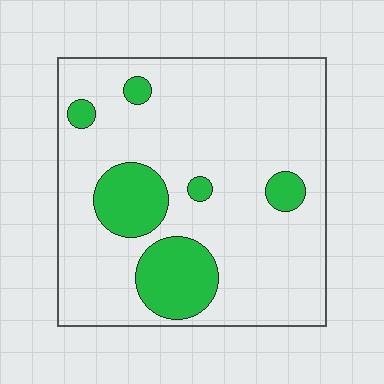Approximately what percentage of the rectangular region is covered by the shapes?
Approximately 20%.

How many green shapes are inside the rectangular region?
6.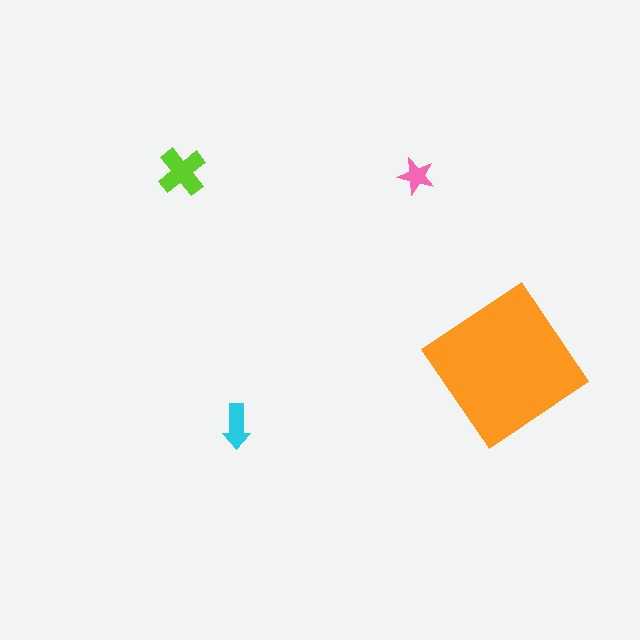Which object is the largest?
The orange diamond.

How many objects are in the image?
There are 4 objects in the image.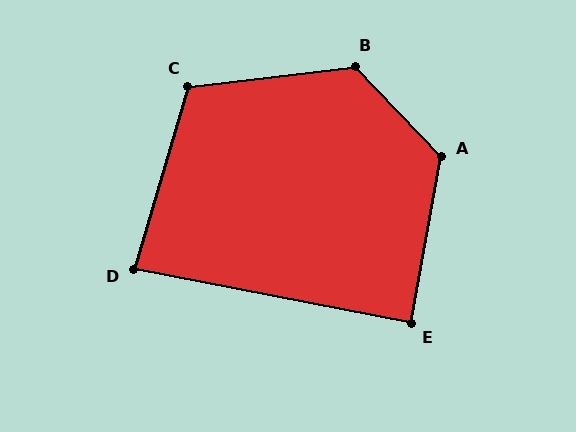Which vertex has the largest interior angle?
B, at approximately 127 degrees.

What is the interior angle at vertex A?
Approximately 127 degrees (obtuse).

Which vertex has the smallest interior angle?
D, at approximately 84 degrees.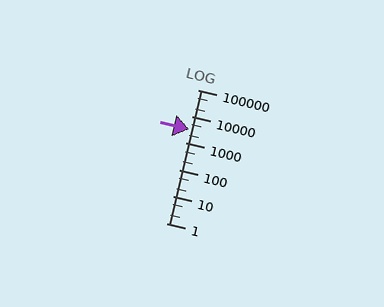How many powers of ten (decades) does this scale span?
The scale spans 5 decades, from 1 to 100000.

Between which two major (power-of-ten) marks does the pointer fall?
The pointer is between 1000 and 10000.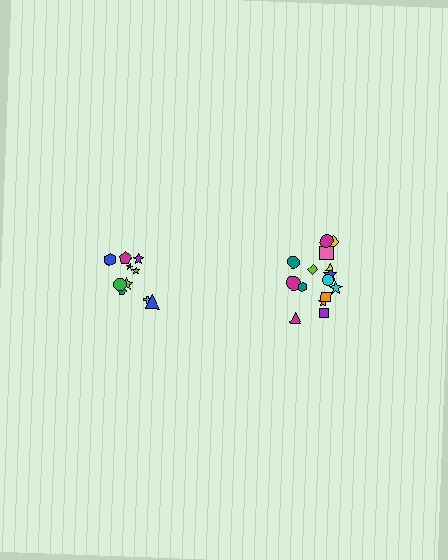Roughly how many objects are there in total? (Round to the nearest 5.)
Roughly 25 objects in total.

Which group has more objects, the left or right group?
The right group.